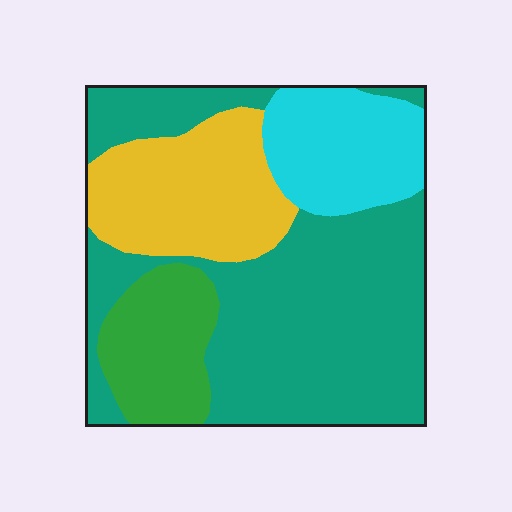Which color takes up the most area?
Teal, at roughly 50%.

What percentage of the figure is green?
Green takes up about one eighth (1/8) of the figure.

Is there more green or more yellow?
Yellow.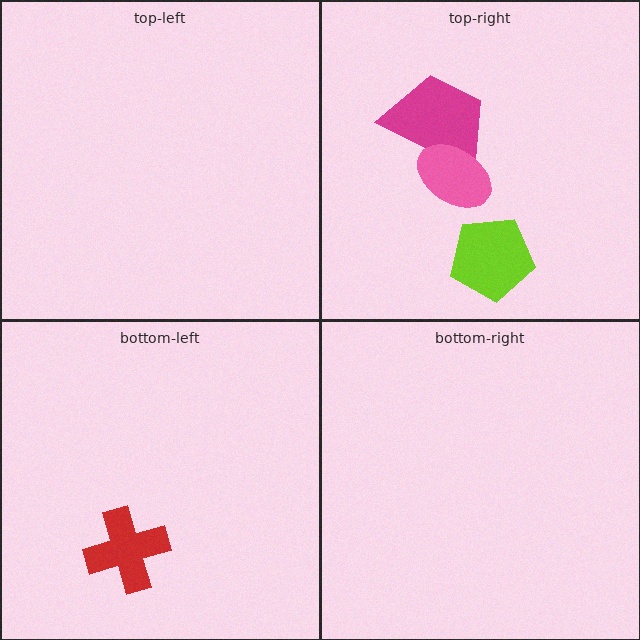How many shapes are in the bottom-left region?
1.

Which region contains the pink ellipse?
The top-right region.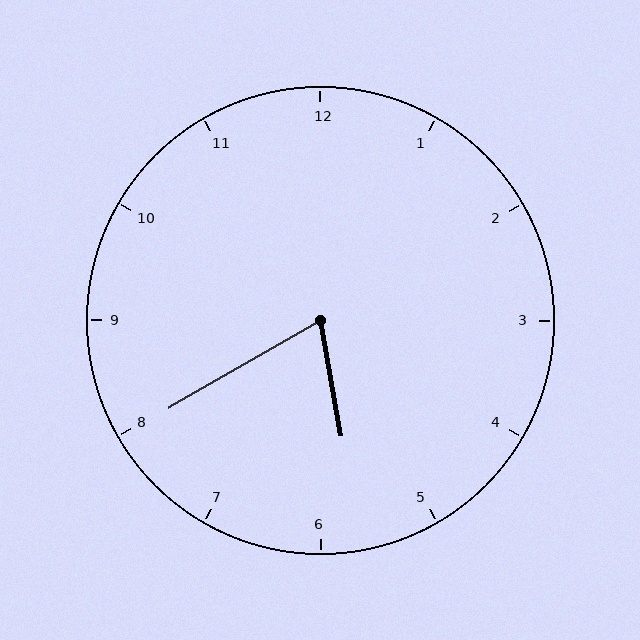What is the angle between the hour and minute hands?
Approximately 70 degrees.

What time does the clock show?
5:40.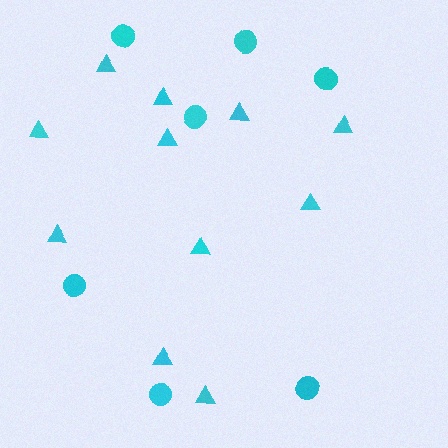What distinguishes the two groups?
There are 2 groups: one group of circles (7) and one group of triangles (11).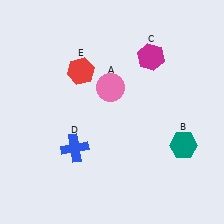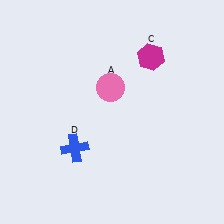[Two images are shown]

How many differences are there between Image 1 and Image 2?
There are 2 differences between the two images.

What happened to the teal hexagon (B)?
The teal hexagon (B) was removed in Image 2. It was in the bottom-right area of Image 1.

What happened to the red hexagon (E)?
The red hexagon (E) was removed in Image 2. It was in the top-left area of Image 1.